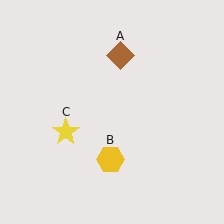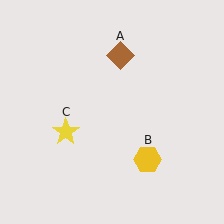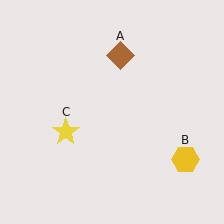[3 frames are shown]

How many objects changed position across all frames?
1 object changed position: yellow hexagon (object B).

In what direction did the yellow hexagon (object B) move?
The yellow hexagon (object B) moved right.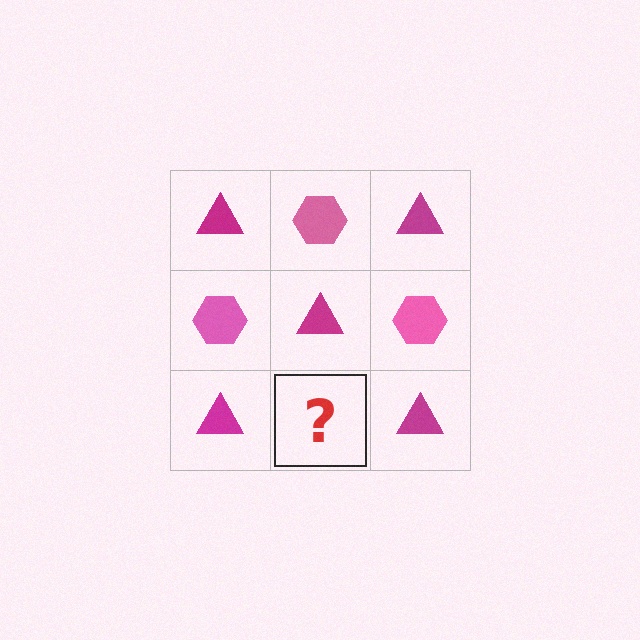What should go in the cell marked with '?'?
The missing cell should contain a pink hexagon.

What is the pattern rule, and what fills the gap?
The rule is that it alternates magenta triangle and pink hexagon in a checkerboard pattern. The gap should be filled with a pink hexagon.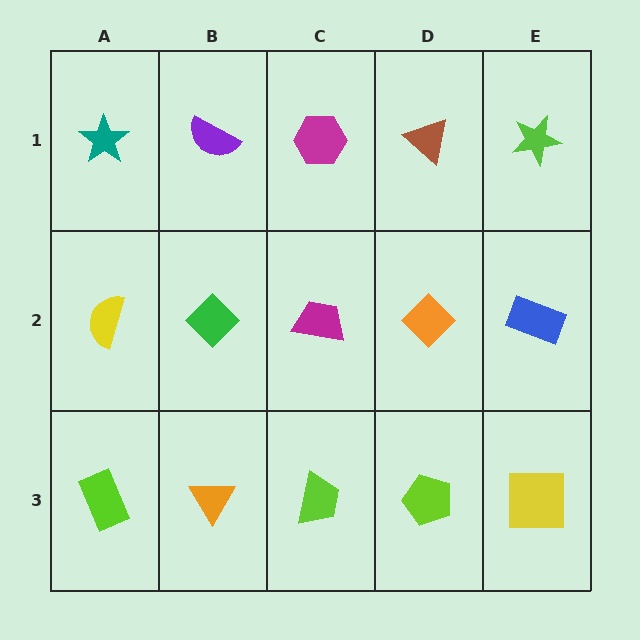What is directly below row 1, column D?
An orange diamond.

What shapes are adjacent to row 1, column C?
A magenta trapezoid (row 2, column C), a purple semicircle (row 1, column B), a brown triangle (row 1, column D).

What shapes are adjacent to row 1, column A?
A yellow semicircle (row 2, column A), a purple semicircle (row 1, column B).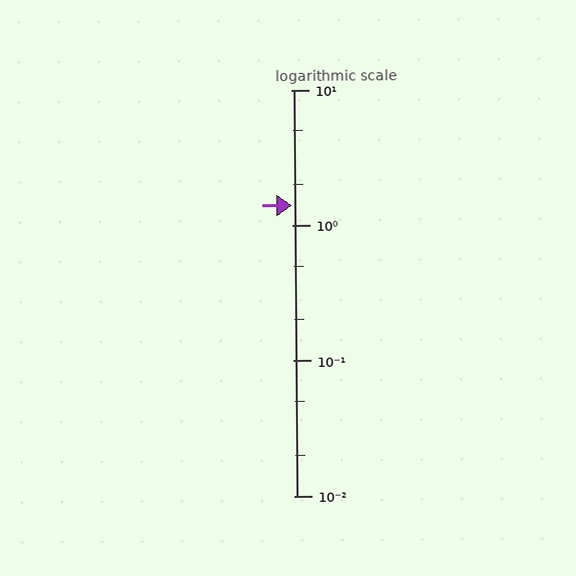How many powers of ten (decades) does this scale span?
The scale spans 3 decades, from 0.01 to 10.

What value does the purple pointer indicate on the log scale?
The pointer indicates approximately 1.4.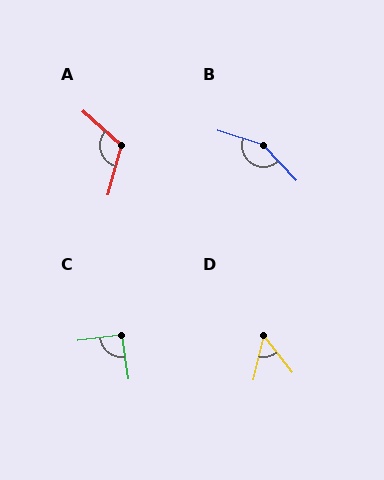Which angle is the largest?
B, at approximately 151 degrees.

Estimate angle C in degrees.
Approximately 92 degrees.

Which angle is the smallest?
D, at approximately 52 degrees.